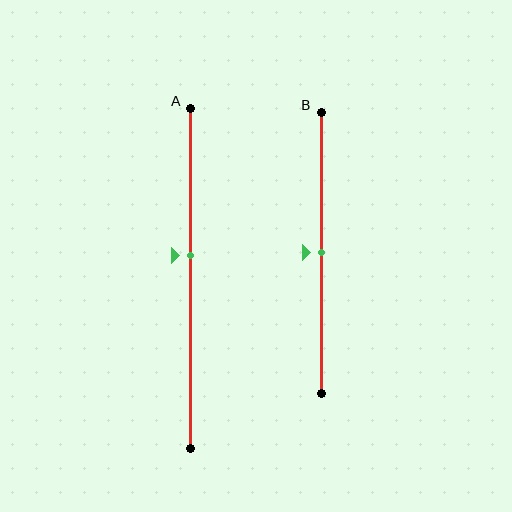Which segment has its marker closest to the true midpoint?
Segment B has its marker closest to the true midpoint.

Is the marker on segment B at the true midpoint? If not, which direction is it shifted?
Yes, the marker on segment B is at the true midpoint.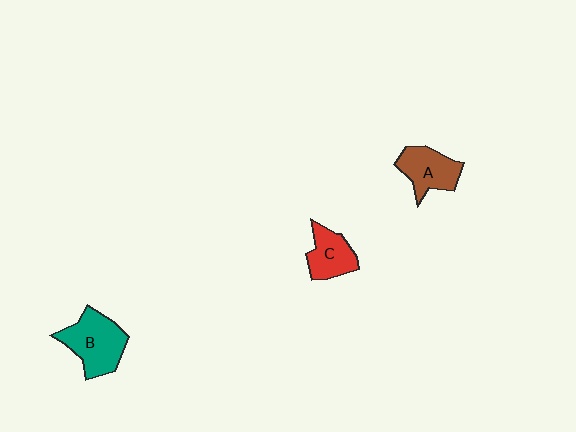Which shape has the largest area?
Shape B (teal).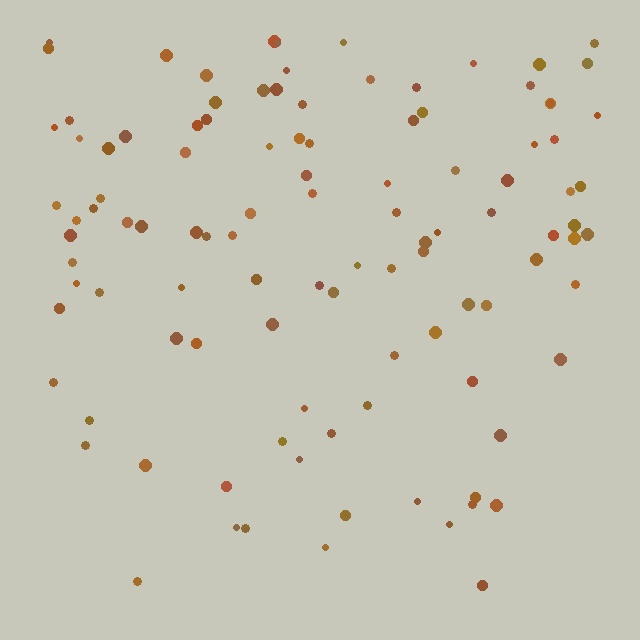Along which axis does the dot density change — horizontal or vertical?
Vertical.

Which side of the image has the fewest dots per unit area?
The bottom.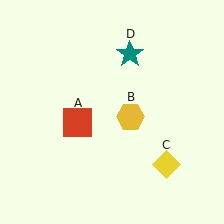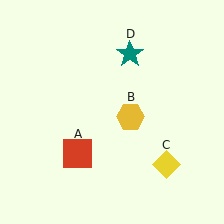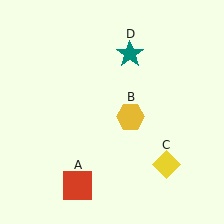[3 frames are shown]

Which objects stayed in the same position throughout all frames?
Yellow hexagon (object B) and yellow diamond (object C) and teal star (object D) remained stationary.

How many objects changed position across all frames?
1 object changed position: red square (object A).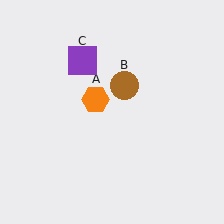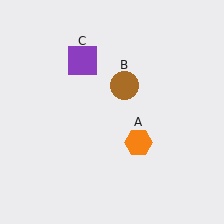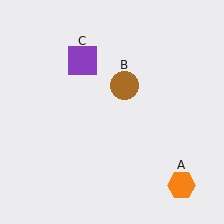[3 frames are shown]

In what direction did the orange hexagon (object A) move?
The orange hexagon (object A) moved down and to the right.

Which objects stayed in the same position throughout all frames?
Brown circle (object B) and purple square (object C) remained stationary.